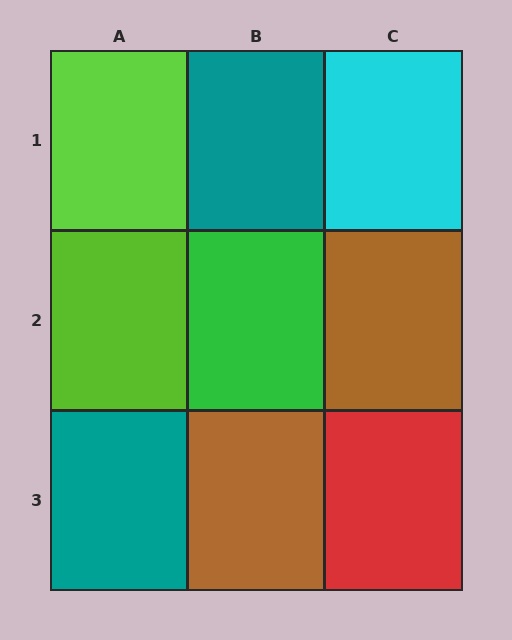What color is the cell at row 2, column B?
Green.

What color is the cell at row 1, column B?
Teal.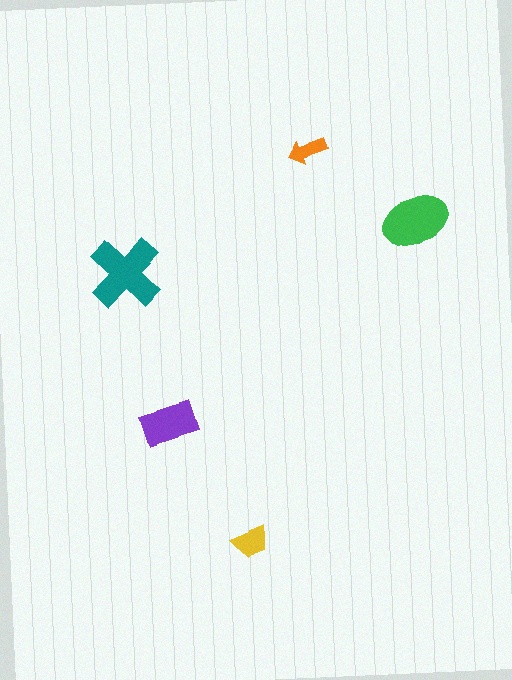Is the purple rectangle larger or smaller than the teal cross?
Smaller.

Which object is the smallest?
The orange arrow.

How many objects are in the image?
There are 5 objects in the image.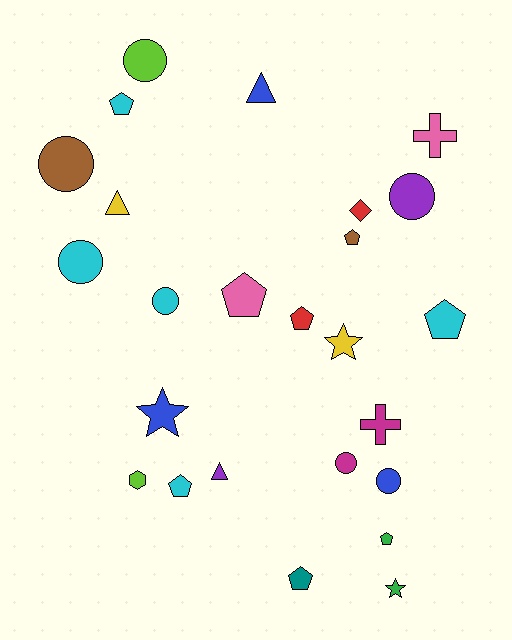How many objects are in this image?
There are 25 objects.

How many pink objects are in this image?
There are 2 pink objects.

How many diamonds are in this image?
There is 1 diamond.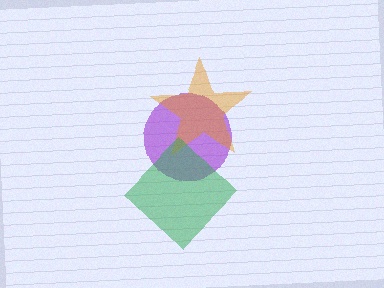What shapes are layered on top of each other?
The layered shapes are: a purple circle, an orange star, a green diamond.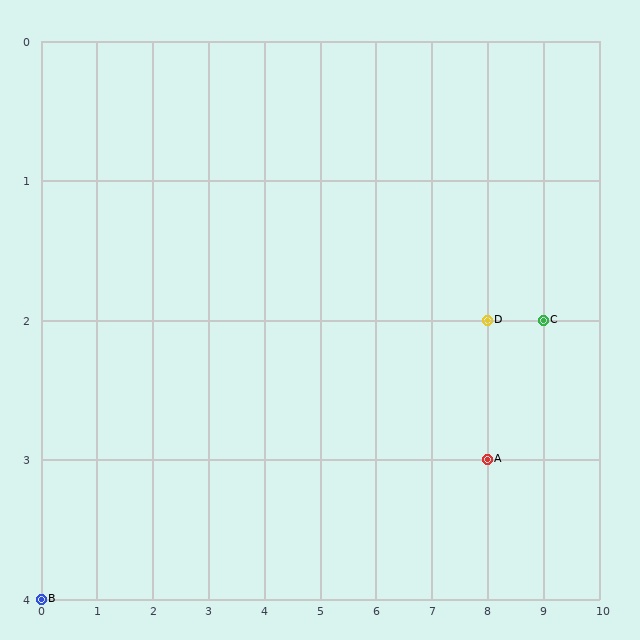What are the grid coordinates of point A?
Point A is at grid coordinates (8, 3).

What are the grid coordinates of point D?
Point D is at grid coordinates (8, 2).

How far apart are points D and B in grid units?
Points D and B are 8 columns and 2 rows apart (about 8.2 grid units diagonally).